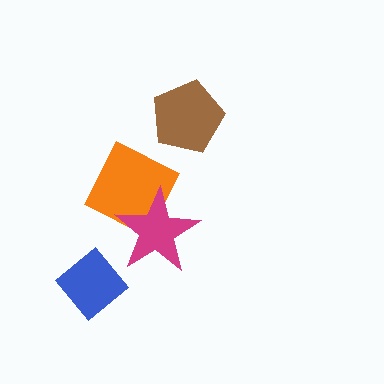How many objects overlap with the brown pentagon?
0 objects overlap with the brown pentagon.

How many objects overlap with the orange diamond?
1 object overlaps with the orange diamond.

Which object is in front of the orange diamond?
The magenta star is in front of the orange diamond.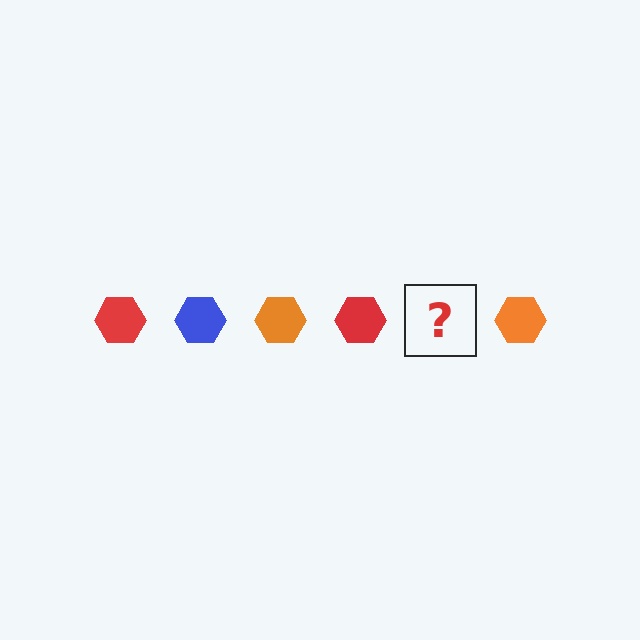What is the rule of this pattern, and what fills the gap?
The rule is that the pattern cycles through red, blue, orange hexagons. The gap should be filled with a blue hexagon.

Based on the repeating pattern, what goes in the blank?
The blank should be a blue hexagon.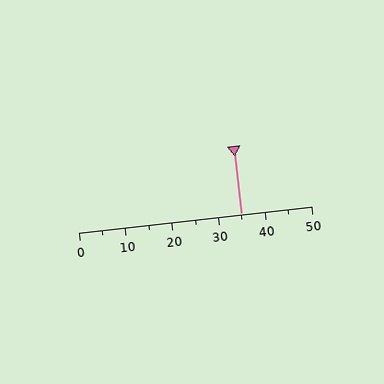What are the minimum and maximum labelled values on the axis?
The axis runs from 0 to 50.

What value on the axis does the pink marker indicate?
The marker indicates approximately 35.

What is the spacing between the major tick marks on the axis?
The major ticks are spaced 10 apart.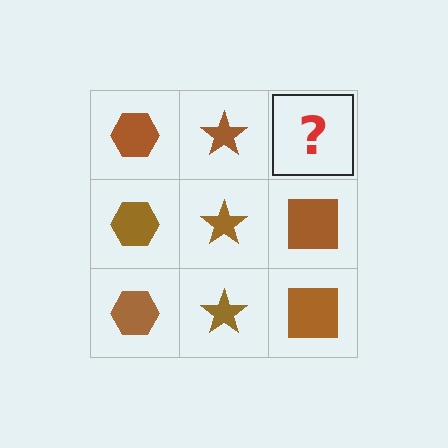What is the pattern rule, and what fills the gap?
The rule is that each column has a consistent shape. The gap should be filled with a brown square.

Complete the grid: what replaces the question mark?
The question mark should be replaced with a brown square.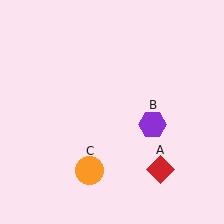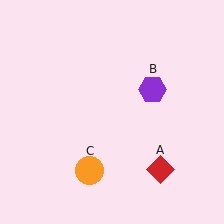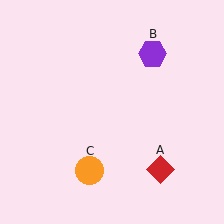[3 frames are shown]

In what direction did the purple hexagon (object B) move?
The purple hexagon (object B) moved up.